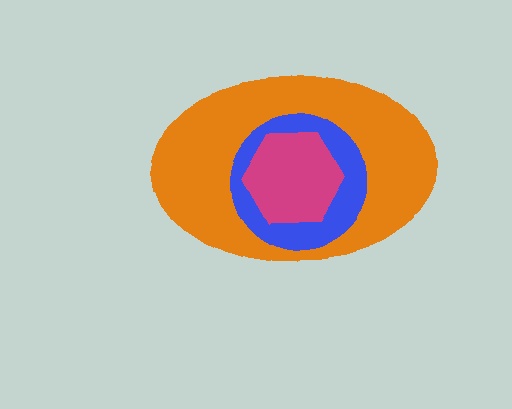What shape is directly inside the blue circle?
The magenta hexagon.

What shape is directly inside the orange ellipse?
The blue circle.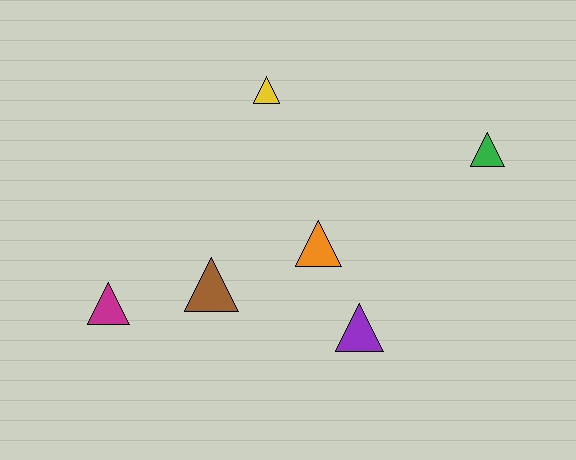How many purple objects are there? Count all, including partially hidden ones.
There is 1 purple object.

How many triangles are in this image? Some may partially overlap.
There are 6 triangles.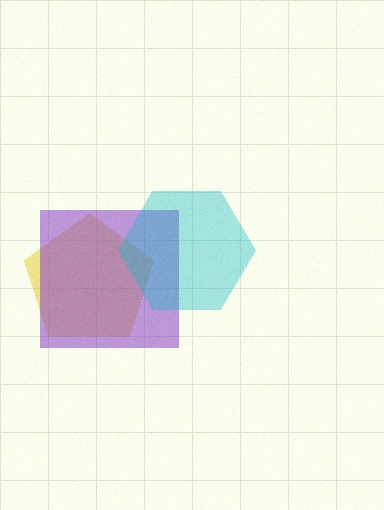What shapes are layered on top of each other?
The layered shapes are: a yellow pentagon, a purple square, a cyan hexagon.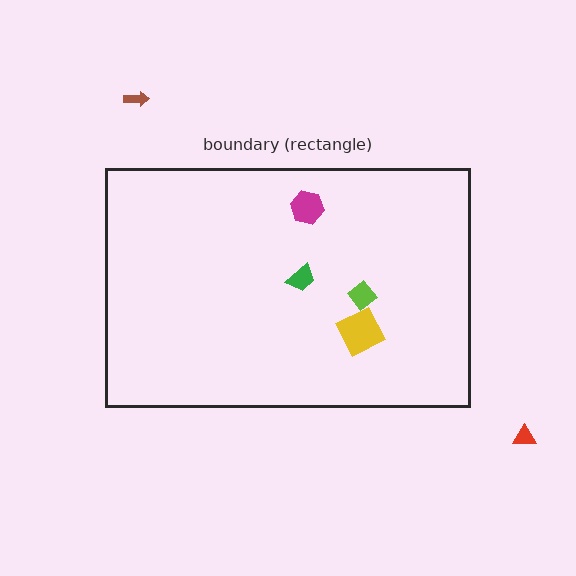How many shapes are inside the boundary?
4 inside, 2 outside.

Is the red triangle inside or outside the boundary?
Outside.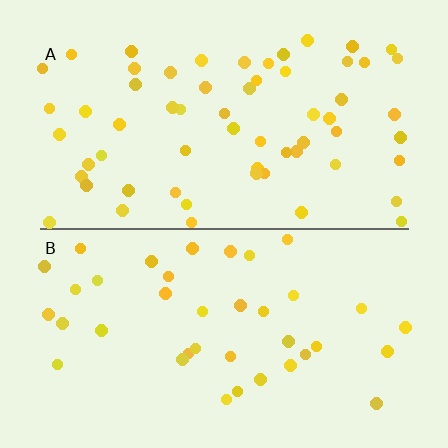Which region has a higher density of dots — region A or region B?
A (the top).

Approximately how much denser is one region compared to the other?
Approximately 1.6× — region A over region B.